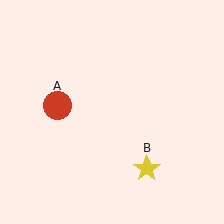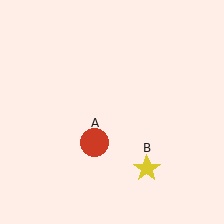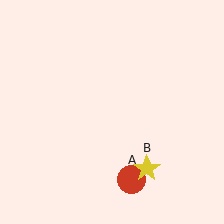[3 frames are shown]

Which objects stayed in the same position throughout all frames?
Yellow star (object B) remained stationary.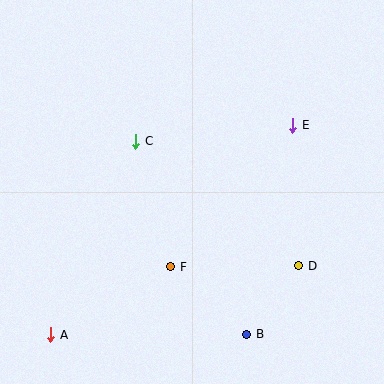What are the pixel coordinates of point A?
Point A is at (51, 335).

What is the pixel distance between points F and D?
The distance between F and D is 128 pixels.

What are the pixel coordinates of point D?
Point D is at (299, 266).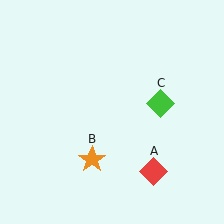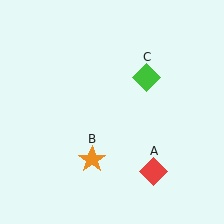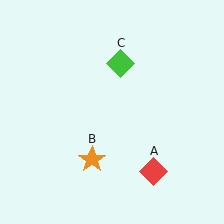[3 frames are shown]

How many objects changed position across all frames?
1 object changed position: green diamond (object C).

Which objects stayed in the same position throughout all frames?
Red diamond (object A) and orange star (object B) remained stationary.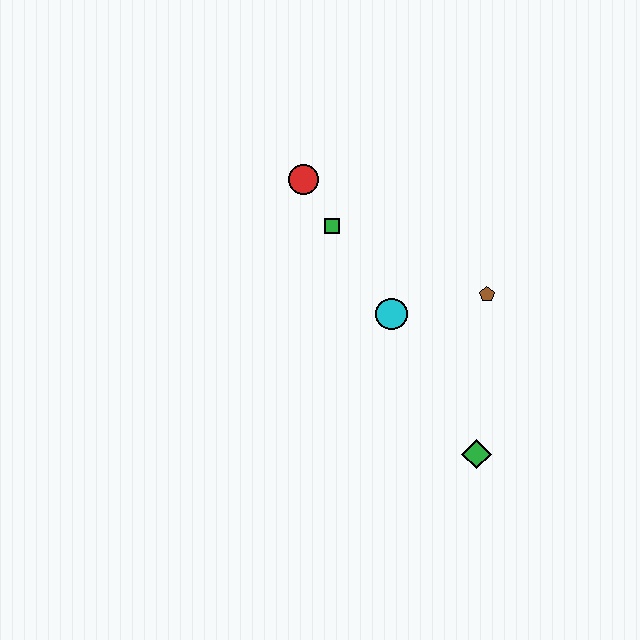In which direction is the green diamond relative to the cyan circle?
The green diamond is below the cyan circle.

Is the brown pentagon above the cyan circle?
Yes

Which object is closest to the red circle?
The green square is closest to the red circle.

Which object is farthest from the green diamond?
The red circle is farthest from the green diamond.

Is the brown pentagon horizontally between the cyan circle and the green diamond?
No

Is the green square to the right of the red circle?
Yes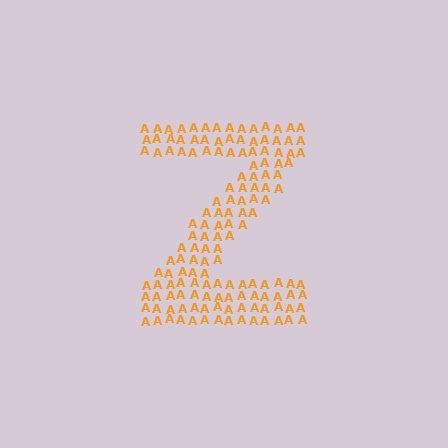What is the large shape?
The large shape is the letter Z.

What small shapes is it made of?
It is made of small letter A's.